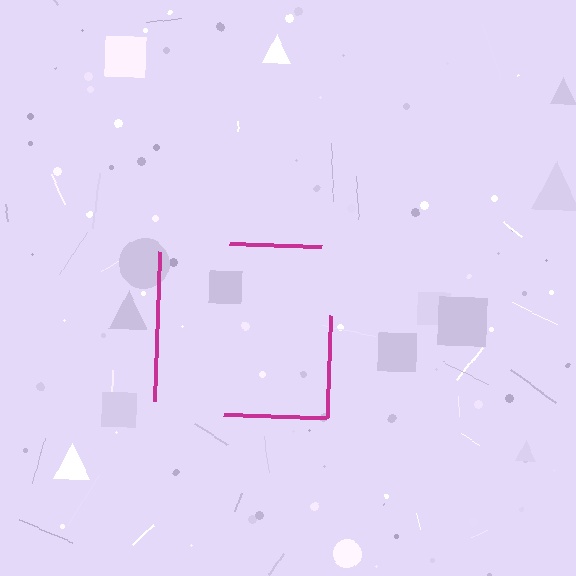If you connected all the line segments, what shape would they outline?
They would outline a square.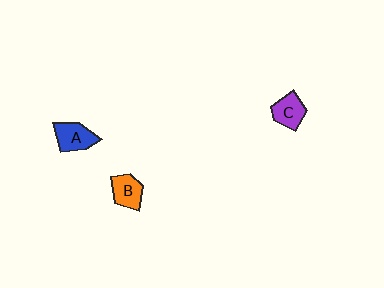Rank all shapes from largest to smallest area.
From largest to smallest: A (blue), B (orange), C (purple).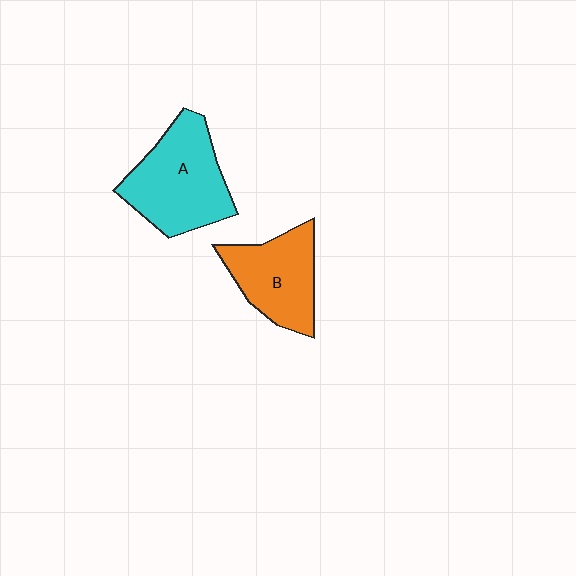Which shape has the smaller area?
Shape B (orange).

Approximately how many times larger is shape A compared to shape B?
Approximately 1.3 times.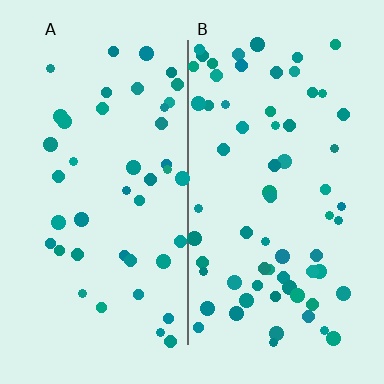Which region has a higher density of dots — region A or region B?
B (the right).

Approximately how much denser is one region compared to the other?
Approximately 1.5× — region B over region A.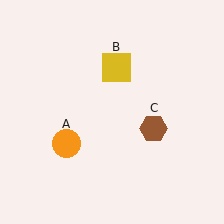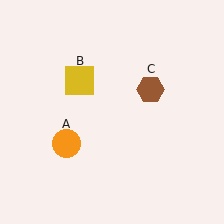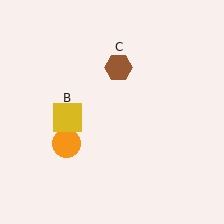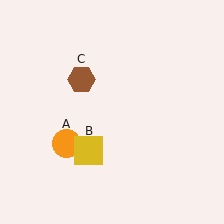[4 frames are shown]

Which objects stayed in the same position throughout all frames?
Orange circle (object A) remained stationary.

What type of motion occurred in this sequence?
The yellow square (object B), brown hexagon (object C) rotated counterclockwise around the center of the scene.